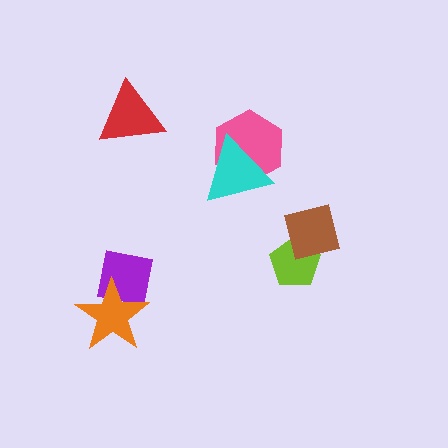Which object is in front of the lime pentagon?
The brown square is in front of the lime pentagon.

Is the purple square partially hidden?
Yes, it is partially covered by another shape.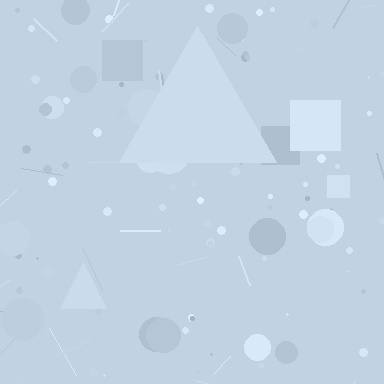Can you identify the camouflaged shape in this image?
The camouflaged shape is a triangle.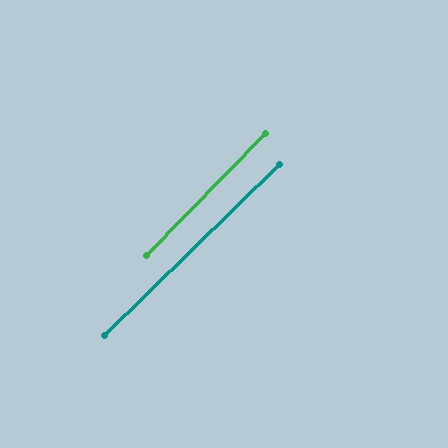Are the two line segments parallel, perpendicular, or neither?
Parallel — their directions differ by only 1.0°.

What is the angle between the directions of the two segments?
Approximately 1 degree.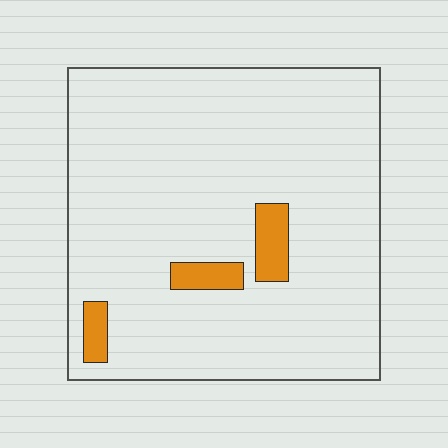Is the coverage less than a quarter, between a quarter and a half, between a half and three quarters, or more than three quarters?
Less than a quarter.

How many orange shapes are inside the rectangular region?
3.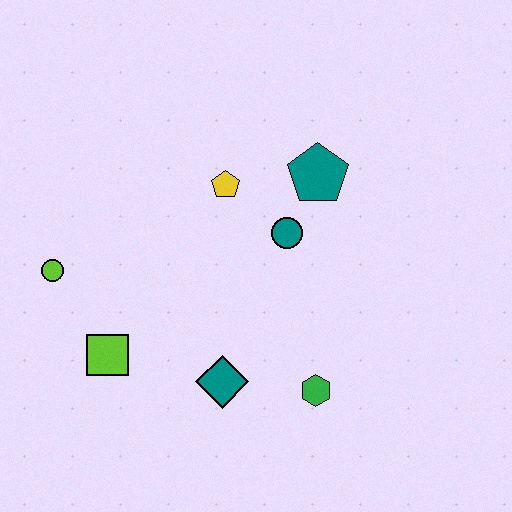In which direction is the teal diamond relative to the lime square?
The teal diamond is to the right of the lime square.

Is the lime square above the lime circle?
No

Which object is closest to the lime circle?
The lime square is closest to the lime circle.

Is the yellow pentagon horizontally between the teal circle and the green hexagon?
No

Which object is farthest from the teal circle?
The lime circle is farthest from the teal circle.